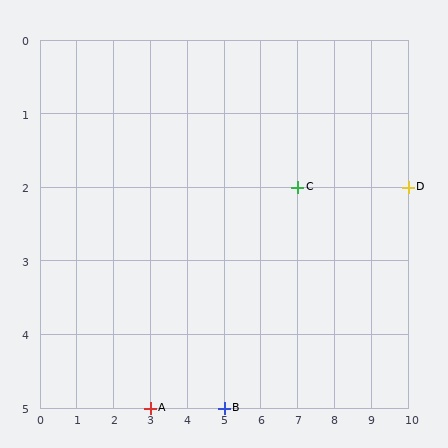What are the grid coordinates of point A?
Point A is at grid coordinates (3, 5).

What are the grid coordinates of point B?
Point B is at grid coordinates (5, 5).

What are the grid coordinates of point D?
Point D is at grid coordinates (10, 2).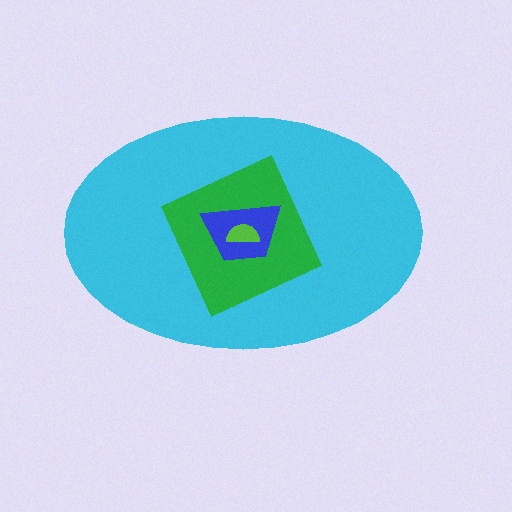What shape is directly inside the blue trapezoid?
The lime semicircle.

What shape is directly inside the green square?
The blue trapezoid.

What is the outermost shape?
The cyan ellipse.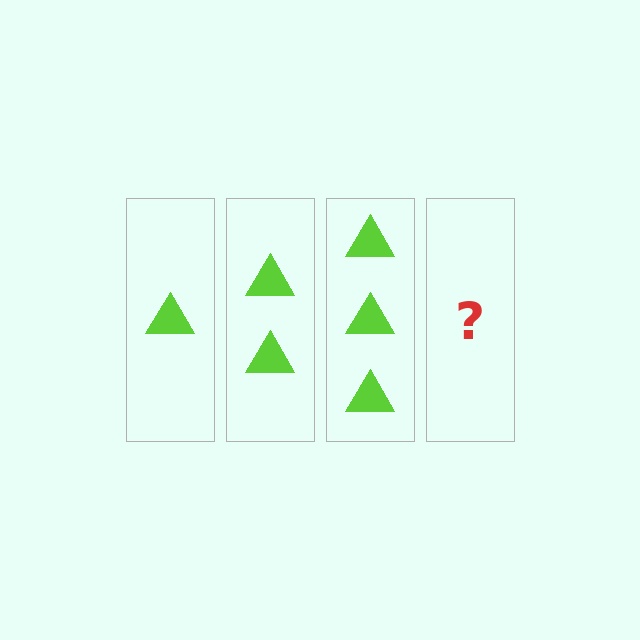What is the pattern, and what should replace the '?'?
The pattern is that each step adds one more triangle. The '?' should be 4 triangles.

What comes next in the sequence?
The next element should be 4 triangles.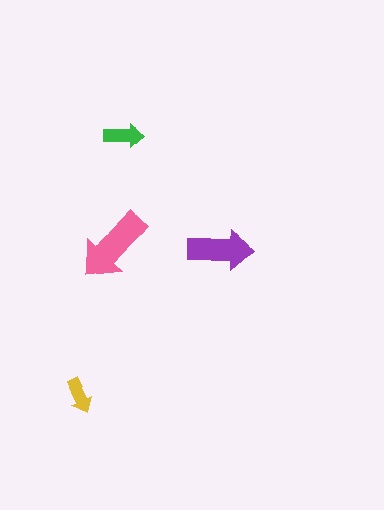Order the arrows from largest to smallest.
the pink one, the purple one, the green one, the yellow one.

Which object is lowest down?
The yellow arrow is bottommost.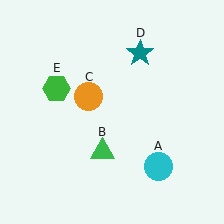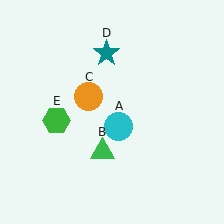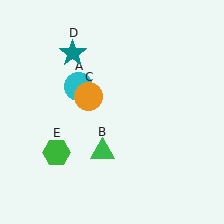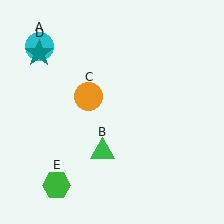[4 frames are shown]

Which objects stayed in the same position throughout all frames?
Green triangle (object B) and orange circle (object C) remained stationary.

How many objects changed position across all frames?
3 objects changed position: cyan circle (object A), teal star (object D), green hexagon (object E).